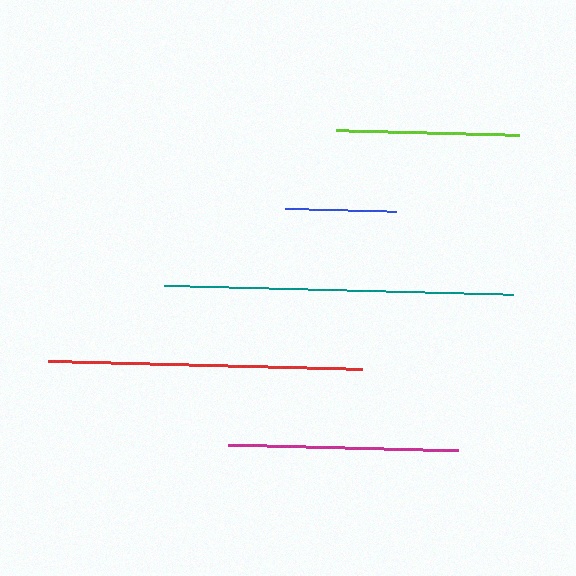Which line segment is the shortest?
The blue line is the shortest at approximately 111 pixels.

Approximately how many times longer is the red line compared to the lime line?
The red line is approximately 1.7 times the length of the lime line.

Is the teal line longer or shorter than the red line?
The teal line is longer than the red line.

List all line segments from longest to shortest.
From longest to shortest: teal, red, magenta, lime, blue.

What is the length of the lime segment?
The lime segment is approximately 183 pixels long.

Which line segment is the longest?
The teal line is the longest at approximately 349 pixels.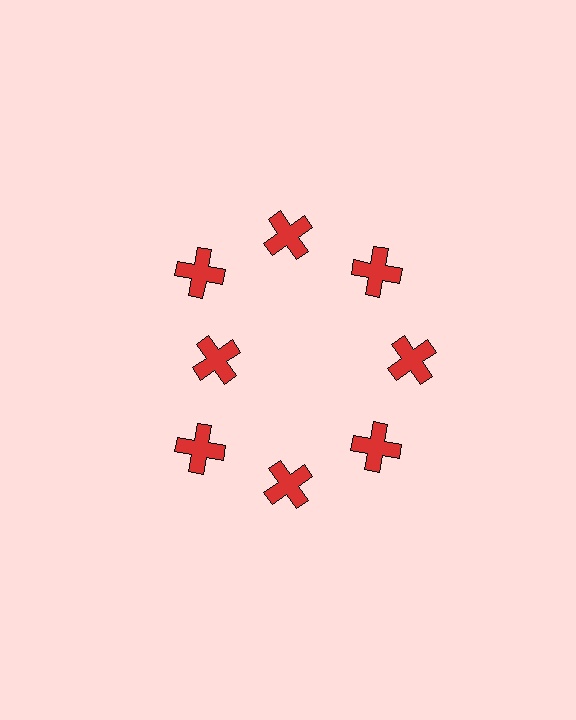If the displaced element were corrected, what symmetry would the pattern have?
It would have 8-fold rotational symmetry — the pattern would map onto itself every 45 degrees.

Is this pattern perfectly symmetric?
No. The 8 red crosses are arranged in a ring, but one element near the 9 o'clock position is pulled inward toward the center, breaking the 8-fold rotational symmetry.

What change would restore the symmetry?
The symmetry would be restored by moving it outward, back onto the ring so that all 8 crosses sit at equal angles and equal distance from the center.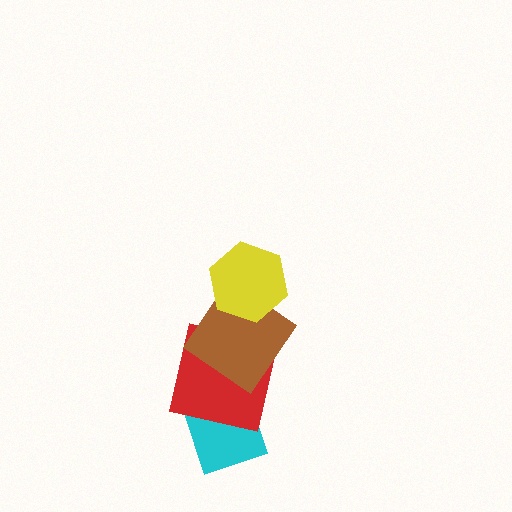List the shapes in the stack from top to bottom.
From top to bottom: the yellow hexagon, the brown diamond, the red square, the cyan diamond.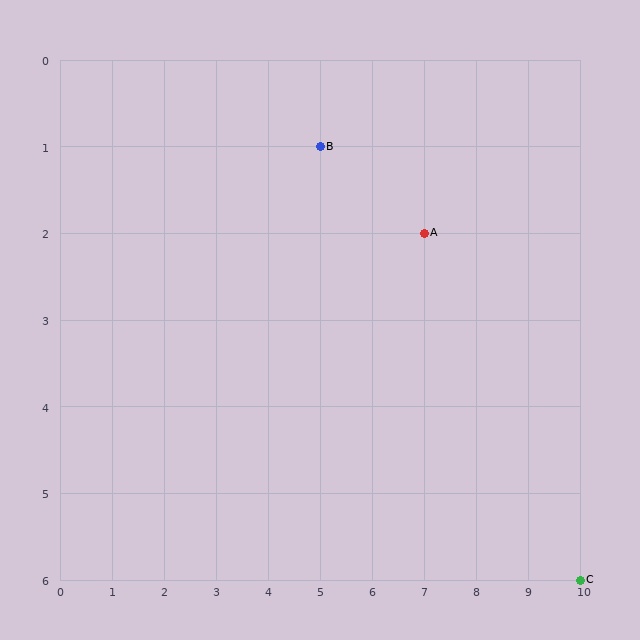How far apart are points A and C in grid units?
Points A and C are 3 columns and 4 rows apart (about 5.0 grid units diagonally).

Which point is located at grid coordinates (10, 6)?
Point C is at (10, 6).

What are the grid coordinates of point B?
Point B is at grid coordinates (5, 1).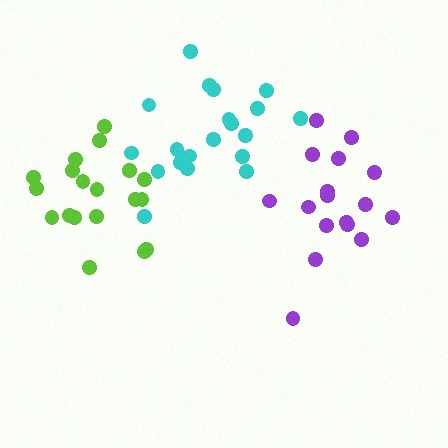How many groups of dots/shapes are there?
There are 3 groups.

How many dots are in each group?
Group 1: 17 dots, Group 2: 19 dots, Group 3: 20 dots (56 total).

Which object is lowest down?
The purple cluster is bottommost.